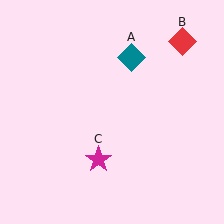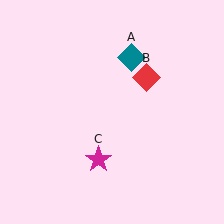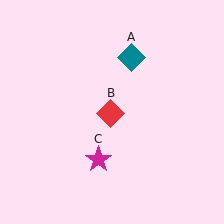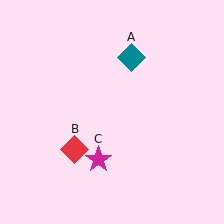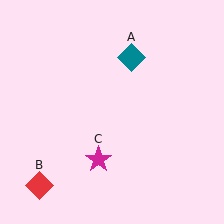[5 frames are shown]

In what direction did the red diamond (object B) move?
The red diamond (object B) moved down and to the left.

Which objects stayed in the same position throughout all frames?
Teal diamond (object A) and magenta star (object C) remained stationary.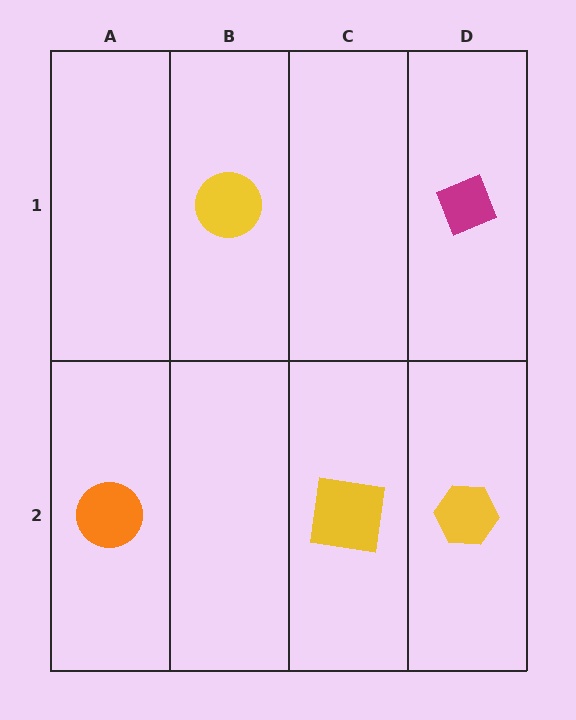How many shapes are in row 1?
2 shapes.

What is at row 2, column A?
An orange circle.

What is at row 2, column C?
A yellow square.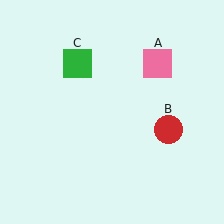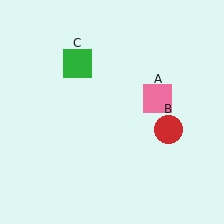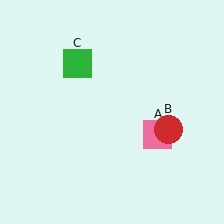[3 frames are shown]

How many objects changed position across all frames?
1 object changed position: pink square (object A).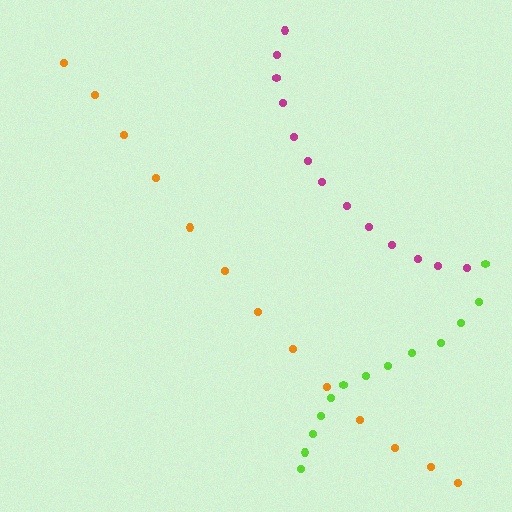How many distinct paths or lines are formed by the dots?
There are 3 distinct paths.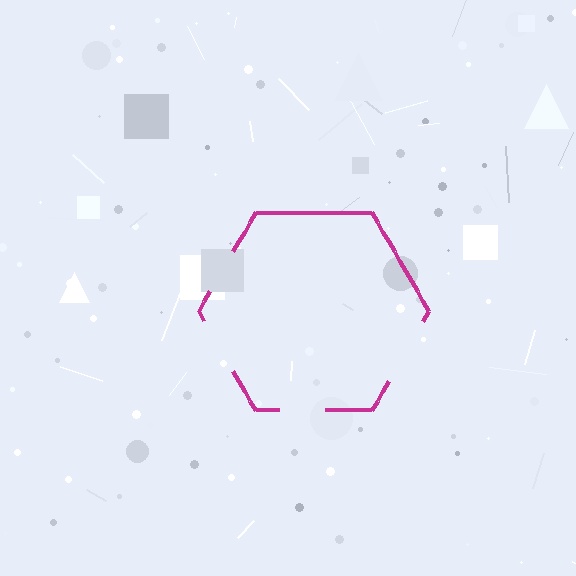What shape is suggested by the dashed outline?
The dashed outline suggests a hexagon.